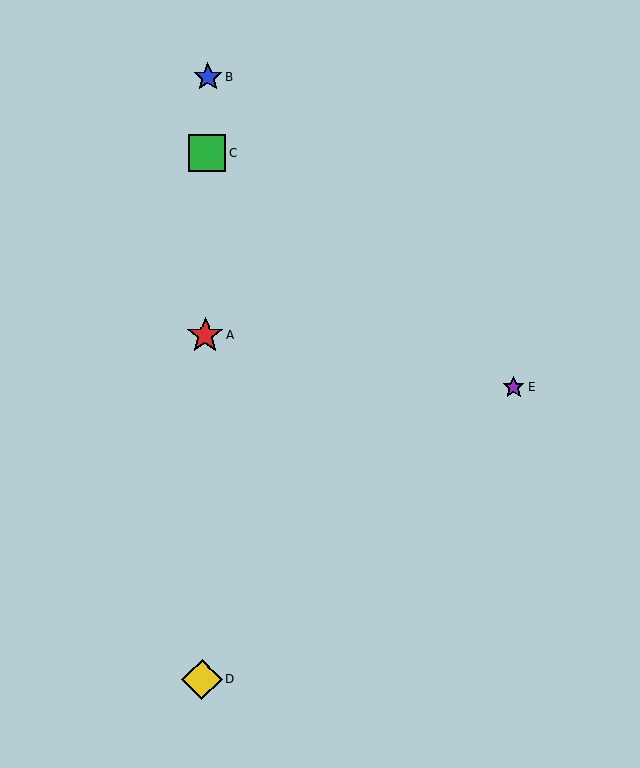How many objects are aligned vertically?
4 objects (A, B, C, D) are aligned vertically.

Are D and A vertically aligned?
Yes, both are at x≈202.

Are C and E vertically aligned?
No, C is at x≈207 and E is at x≈514.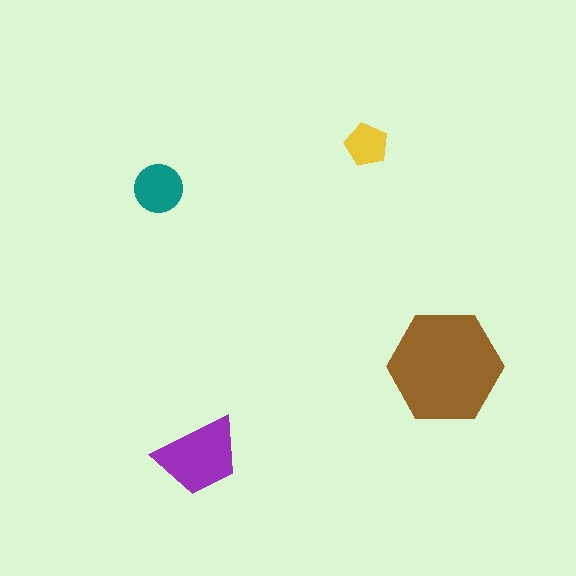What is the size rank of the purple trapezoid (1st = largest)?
2nd.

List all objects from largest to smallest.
The brown hexagon, the purple trapezoid, the teal circle, the yellow pentagon.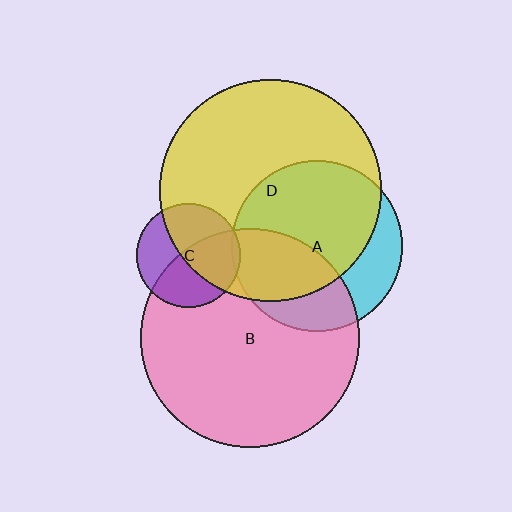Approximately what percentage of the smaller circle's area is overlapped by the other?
Approximately 70%.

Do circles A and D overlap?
Yes.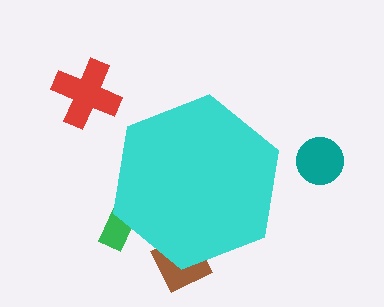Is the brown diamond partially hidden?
Yes, the brown diamond is partially hidden behind the cyan hexagon.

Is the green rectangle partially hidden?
Yes, the green rectangle is partially hidden behind the cyan hexagon.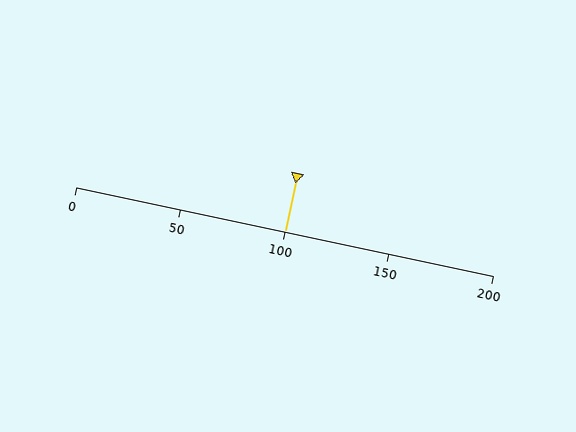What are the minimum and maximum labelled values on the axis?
The axis runs from 0 to 200.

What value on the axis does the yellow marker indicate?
The marker indicates approximately 100.